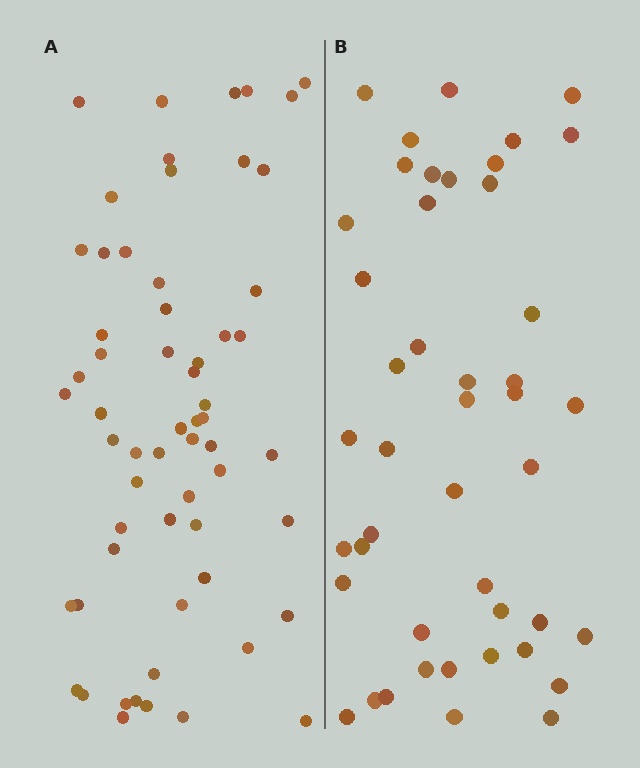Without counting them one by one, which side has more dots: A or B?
Region A (the left region) has more dots.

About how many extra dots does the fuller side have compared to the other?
Region A has approximately 15 more dots than region B.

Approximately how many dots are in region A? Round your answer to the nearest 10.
About 60 dots.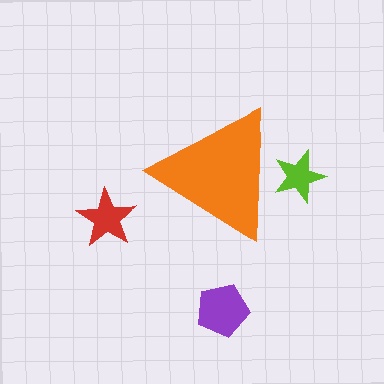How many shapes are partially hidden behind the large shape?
1 shape is partially hidden.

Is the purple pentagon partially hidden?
No, the purple pentagon is fully visible.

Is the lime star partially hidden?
Yes, the lime star is partially hidden behind the orange triangle.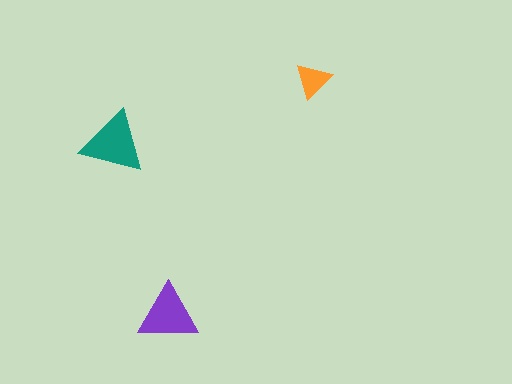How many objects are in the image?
There are 3 objects in the image.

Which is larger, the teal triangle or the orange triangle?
The teal one.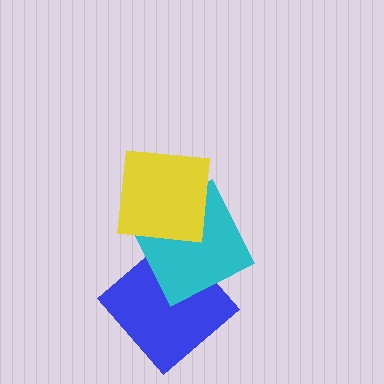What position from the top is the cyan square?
The cyan square is 2nd from the top.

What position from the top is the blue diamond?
The blue diamond is 3rd from the top.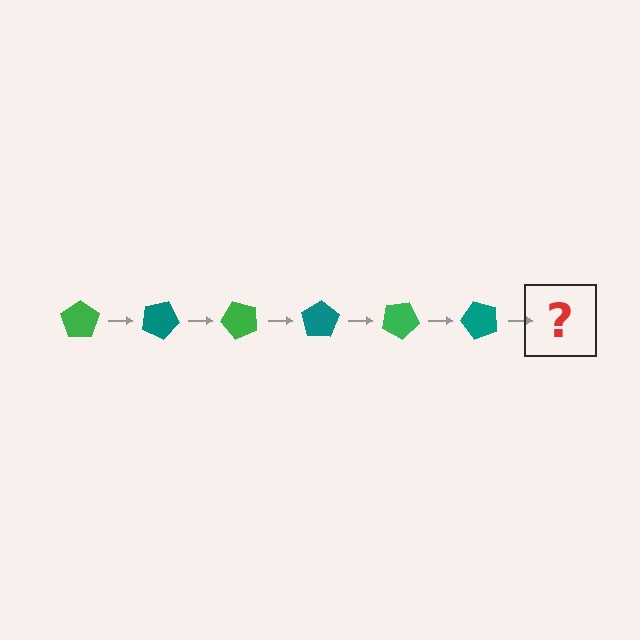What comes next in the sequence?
The next element should be a green pentagon, rotated 150 degrees from the start.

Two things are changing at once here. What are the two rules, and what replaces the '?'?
The two rules are that it rotates 25 degrees each step and the color cycles through green and teal. The '?' should be a green pentagon, rotated 150 degrees from the start.